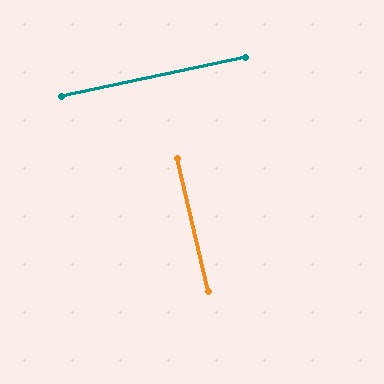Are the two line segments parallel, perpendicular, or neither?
Perpendicular — they meet at approximately 89°.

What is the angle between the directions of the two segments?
Approximately 89 degrees.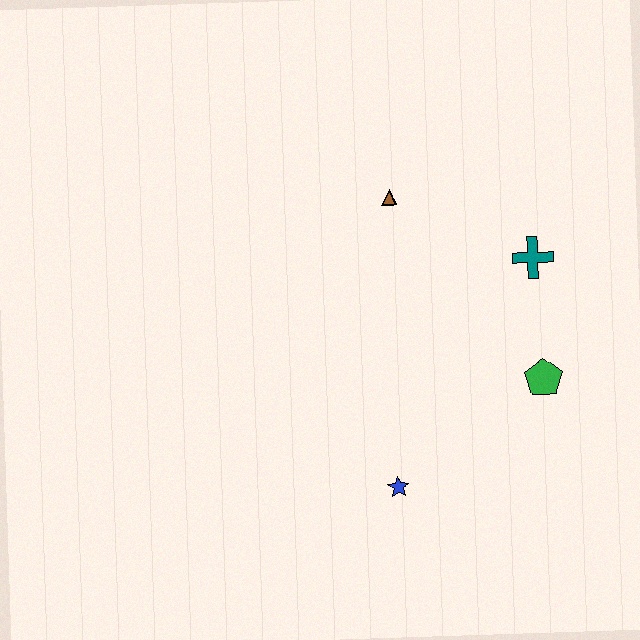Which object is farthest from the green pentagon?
The brown triangle is farthest from the green pentagon.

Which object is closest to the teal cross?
The green pentagon is closest to the teal cross.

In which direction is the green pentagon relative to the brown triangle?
The green pentagon is below the brown triangle.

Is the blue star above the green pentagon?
No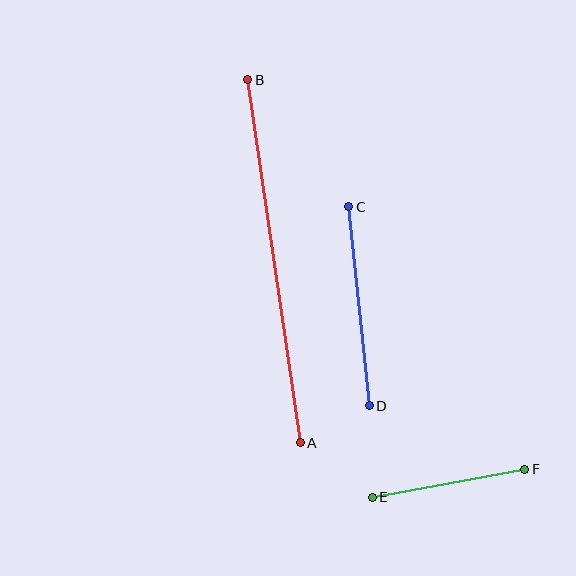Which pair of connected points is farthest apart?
Points A and B are farthest apart.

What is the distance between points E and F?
The distance is approximately 155 pixels.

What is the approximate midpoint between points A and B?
The midpoint is at approximately (274, 261) pixels.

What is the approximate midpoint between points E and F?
The midpoint is at approximately (448, 483) pixels.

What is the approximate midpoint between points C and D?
The midpoint is at approximately (359, 306) pixels.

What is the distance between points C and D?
The distance is approximately 200 pixels.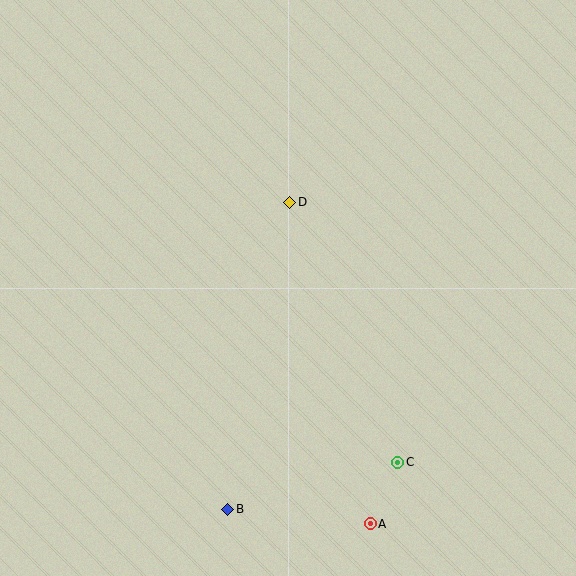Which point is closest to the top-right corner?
Point D is closest to the top-right corner.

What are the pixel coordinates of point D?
Point D is at (290, 202).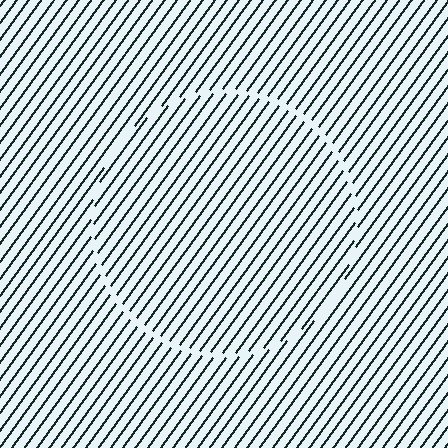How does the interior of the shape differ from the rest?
The interior of the shape contains the same grating, shifted by half a period — the contour is defined by the phase discontinuity where line-ends from the inner and outer gratings abut.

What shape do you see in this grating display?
An illusory circle. The interior of the shape contains the same grating, shifted by half a period — the contour is defined by the phase discontinuity where line-ends from the inner and outer gratings abut.